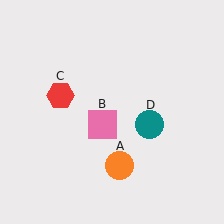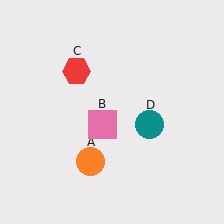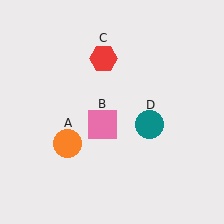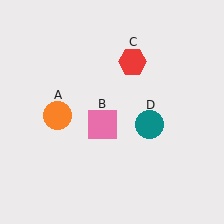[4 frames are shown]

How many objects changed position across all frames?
2 objects changed position: orange circle (object A), red hexagon (object C).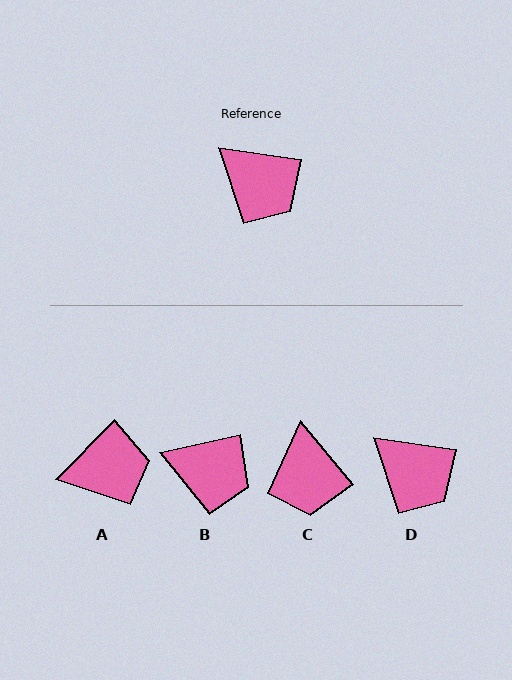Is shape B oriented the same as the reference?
No, it is off by about 20 degrees.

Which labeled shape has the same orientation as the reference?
D.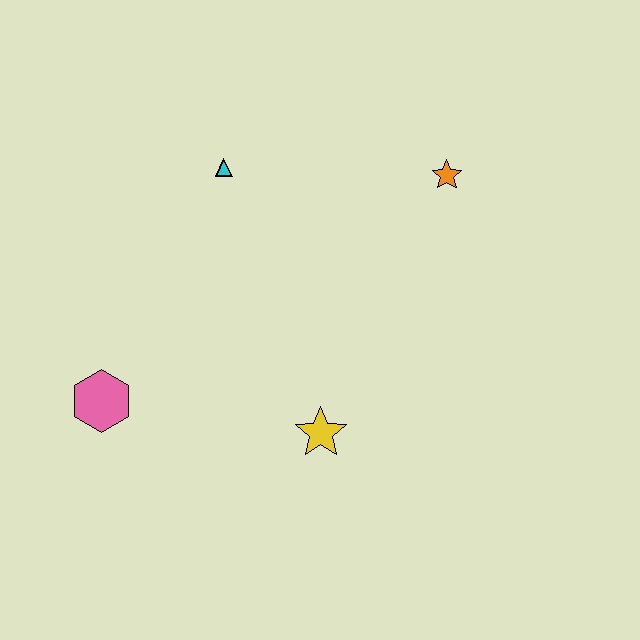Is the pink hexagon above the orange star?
No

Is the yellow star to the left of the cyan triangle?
No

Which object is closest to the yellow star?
The pink hexagon is closest to the yellow star.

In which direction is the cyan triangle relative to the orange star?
The cyan triangle is to the left of the orange star.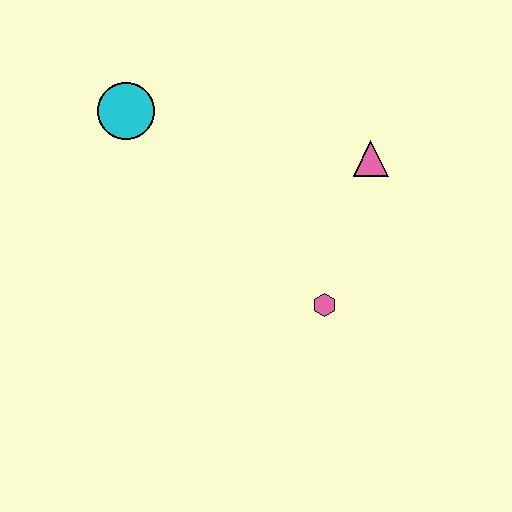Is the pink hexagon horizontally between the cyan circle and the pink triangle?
Yes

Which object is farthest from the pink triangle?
The cyan circle is farthest from the pink triangle.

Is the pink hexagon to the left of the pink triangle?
Yes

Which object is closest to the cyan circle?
The pink triangle is closest to the cyan circle.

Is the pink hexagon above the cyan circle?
No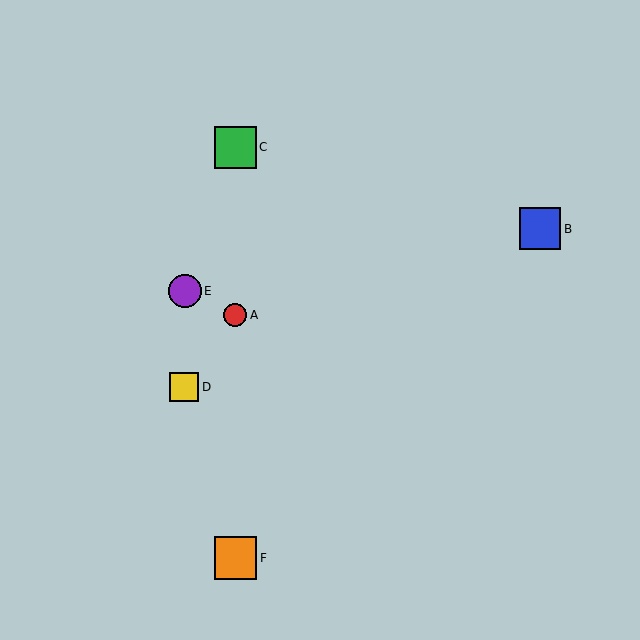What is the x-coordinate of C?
Object C is at x≈235.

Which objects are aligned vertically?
Objects A, C, F are aligned vertically.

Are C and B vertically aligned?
No, C is at x≈235 and B is at x≈540.